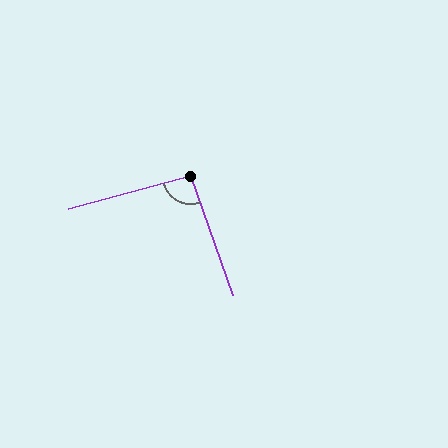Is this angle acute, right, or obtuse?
It is approximately a right angle.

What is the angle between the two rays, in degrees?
Approximately 94 degrees.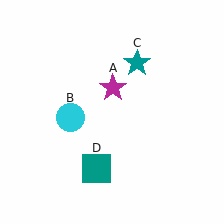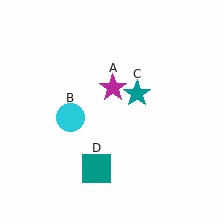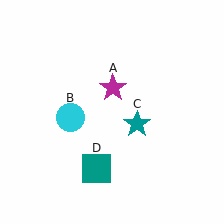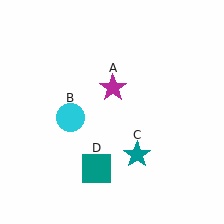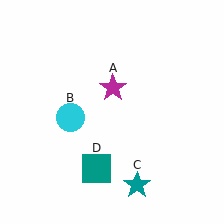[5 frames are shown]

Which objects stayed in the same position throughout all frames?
Magenta star (object A) and cyan circle (object B) and teal square (object D) remained stationary.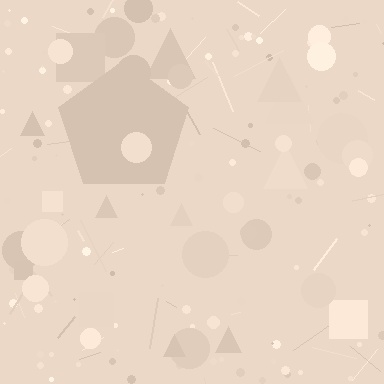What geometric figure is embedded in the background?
A pentagon is embedded in the background.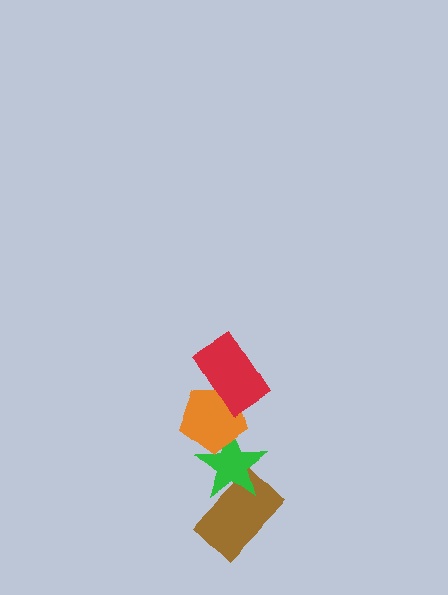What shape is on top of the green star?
The orange pentagon is on top of the green star.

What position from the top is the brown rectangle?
The brown rectangle is 4th from the top.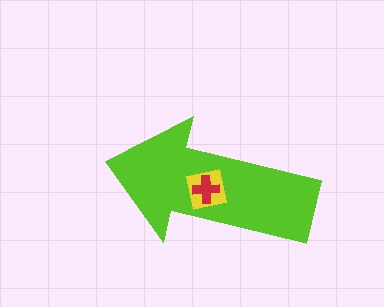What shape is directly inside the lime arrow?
The yellow square.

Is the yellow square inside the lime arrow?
Yes.